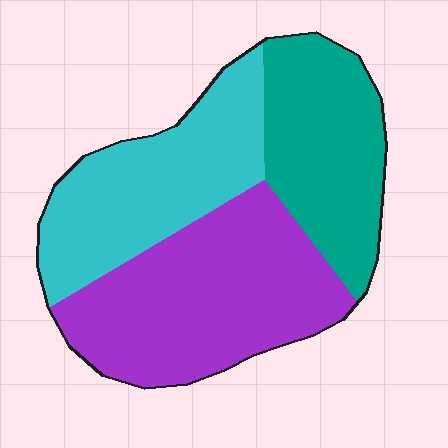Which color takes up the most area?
Purple, at roughly 40%.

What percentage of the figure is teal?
Teal covers about 30% of the figure.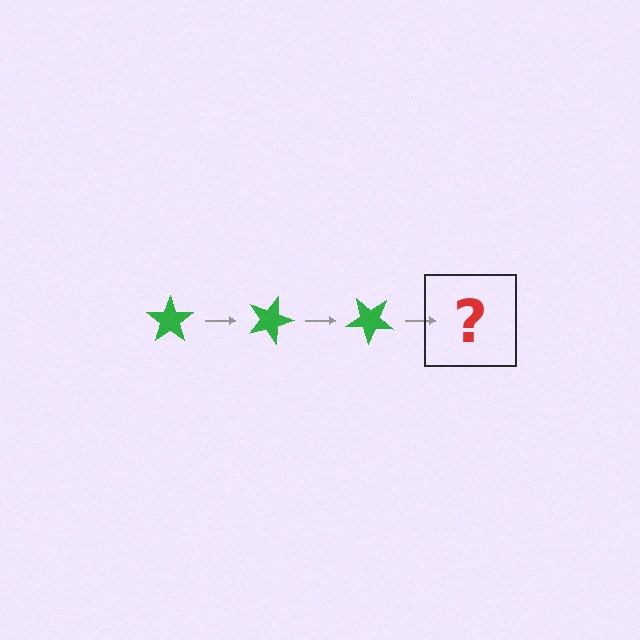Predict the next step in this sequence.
The next step is a green star rotated 60 degrees.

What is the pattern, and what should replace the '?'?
The pattern is that the star rotates 20 degrees each step. The '?' should be a green star rotated 60 degrees.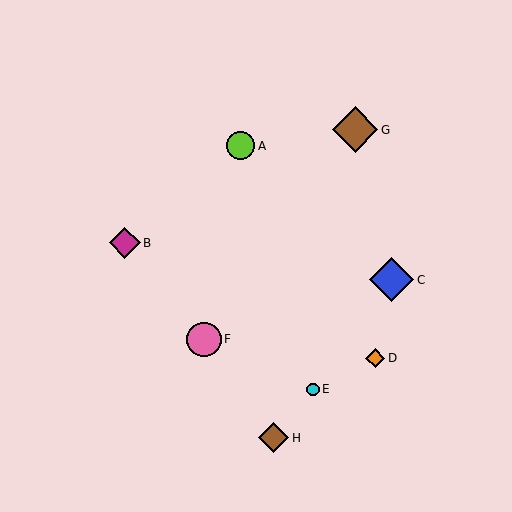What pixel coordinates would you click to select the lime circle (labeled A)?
Click at (241, 146) to select the lime circle A.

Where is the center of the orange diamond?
The center of the orange diamond is at (375, 358).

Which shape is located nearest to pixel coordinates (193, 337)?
The pink circle (labeled F) at (204, 339) is nearest to that location.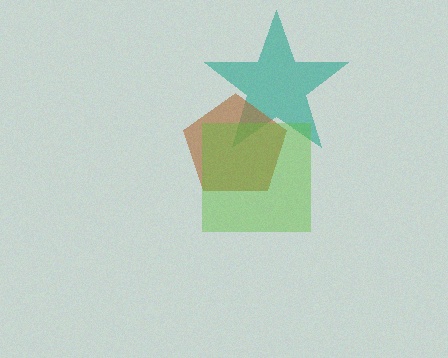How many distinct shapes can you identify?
There are 3 distinct shapes: a teal star, a brown pentagon, a lime square.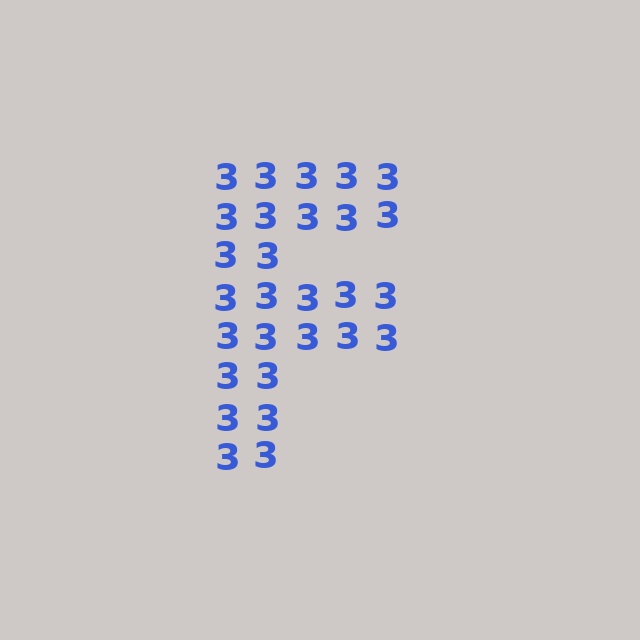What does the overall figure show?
The overall figure shows the letter F.